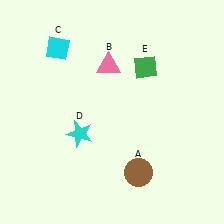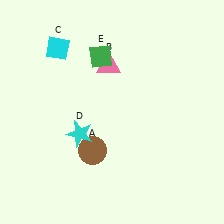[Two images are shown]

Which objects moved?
The objects that moved are: the brown circle (A), the green diamond (E).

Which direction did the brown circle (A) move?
The brown circle (A) moved left.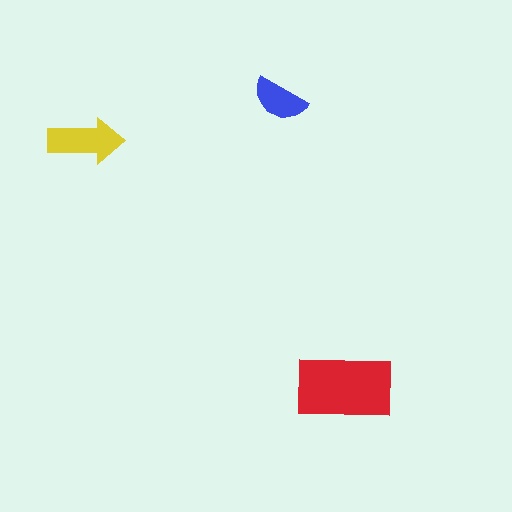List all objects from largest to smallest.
The red rectangle, the yellow arrow, the blue semicircle.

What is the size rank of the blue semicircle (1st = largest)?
3rd.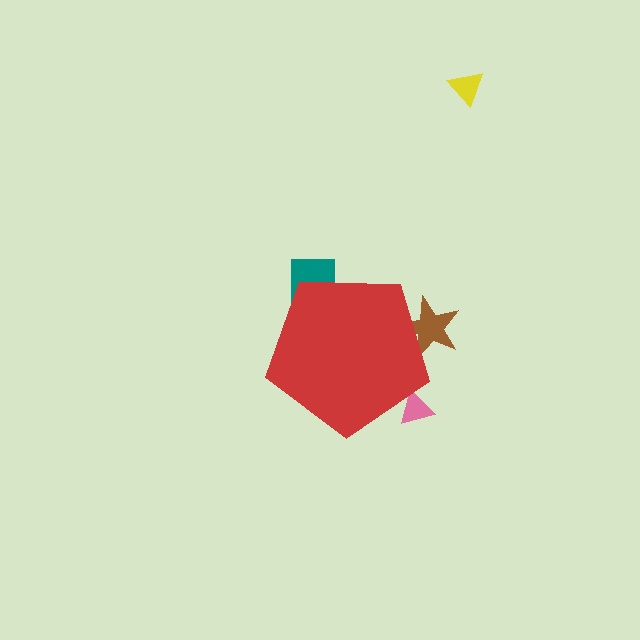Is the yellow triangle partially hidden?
No, the yellow triangle is fully visible.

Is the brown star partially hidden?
Yes, the brown star is partially hidden behind the red pentagon.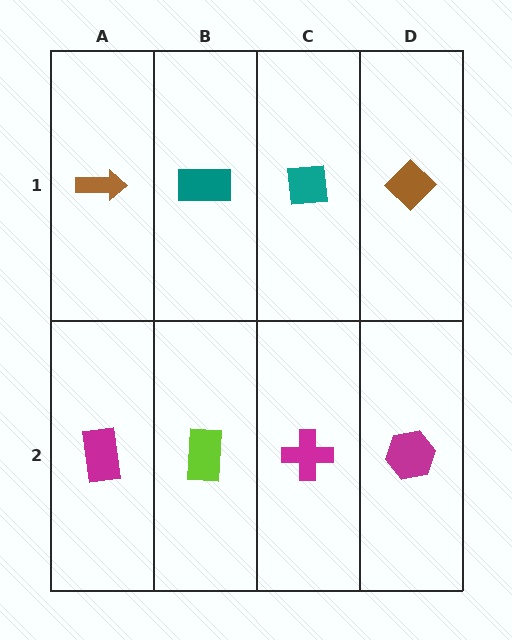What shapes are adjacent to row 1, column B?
A lime rectangle (row 2, column B), a brown arrow (row 1, column A), a teal square (row 1, column C).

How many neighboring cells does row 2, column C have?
3.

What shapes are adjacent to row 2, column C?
A teal square (row 1, column C), a lime rectangle (row 2, column B), a magenta hexagon (row 2, column D).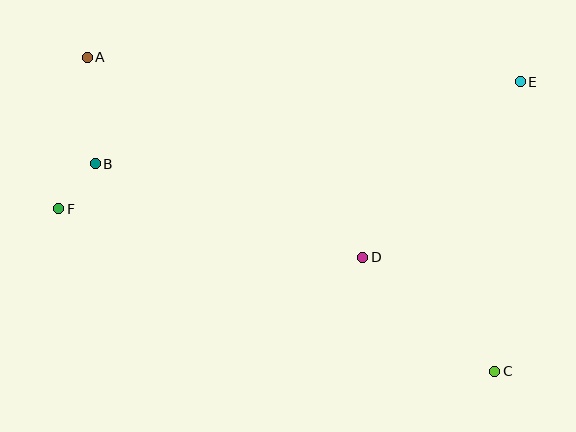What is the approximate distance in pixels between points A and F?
The distance between A and F is approximately 154 pixels.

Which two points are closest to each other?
Points B and F are closest to each other.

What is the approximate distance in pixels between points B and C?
The distance between B and C is approximately 450 pixels.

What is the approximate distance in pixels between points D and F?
The distance between D and F is approximately 308 pixels.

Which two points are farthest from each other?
Points A and C are farthest from each other.